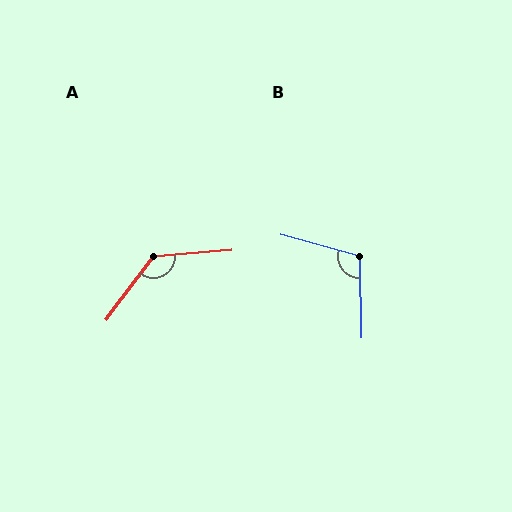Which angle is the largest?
A, at approximately 132 degrees.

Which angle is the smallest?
B, at approximately 106 degrees.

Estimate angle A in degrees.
Approximately 132 degrees.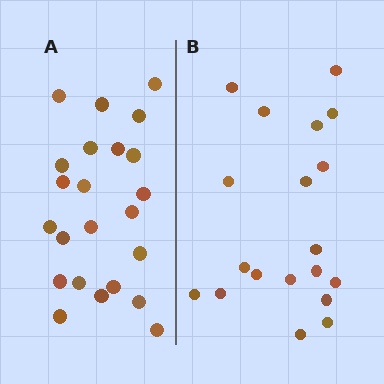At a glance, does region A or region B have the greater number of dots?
Region A (the left region) has more dots.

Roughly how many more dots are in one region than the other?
Region A has about 4 more dots than region B.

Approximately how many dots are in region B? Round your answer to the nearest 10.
About 20 dots. (The exact count is 19, which rounds to 20.)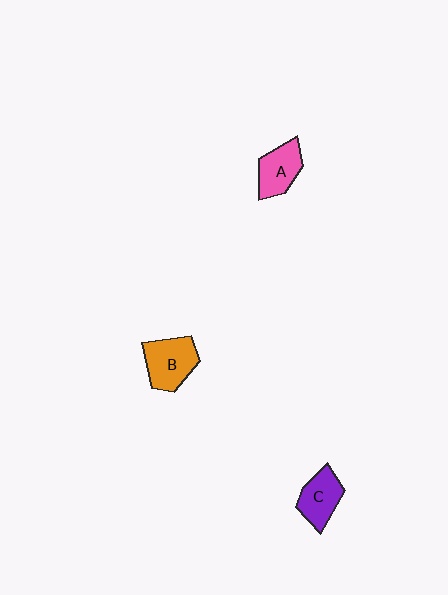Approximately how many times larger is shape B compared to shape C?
Approximately 1.2 times.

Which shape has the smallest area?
Shape C (purple).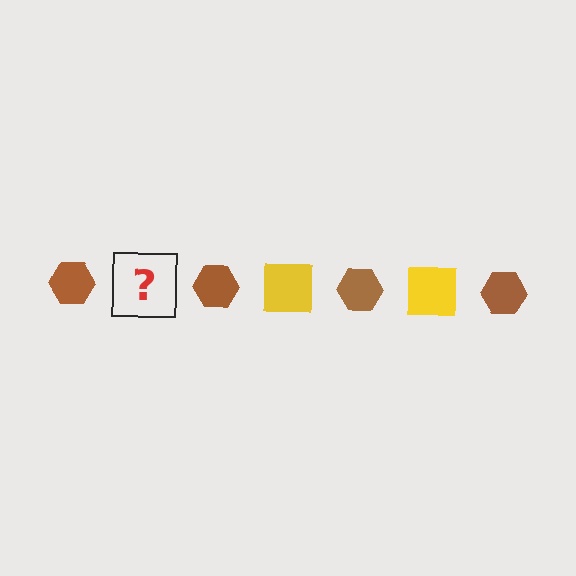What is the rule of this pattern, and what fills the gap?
The rule is that the pattern alternates between brown hexagon and yellow square. The gap should be filled with a yellow square.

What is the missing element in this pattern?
The missing element is a yellow square.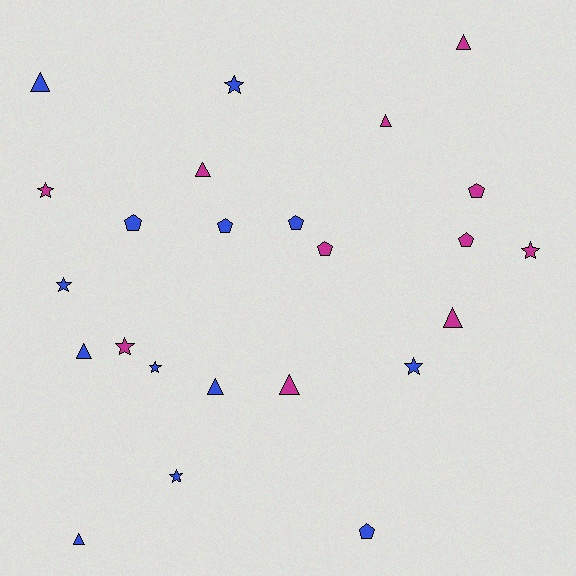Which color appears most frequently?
Blue, with 13 objects.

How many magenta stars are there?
There are 3 magenta stars.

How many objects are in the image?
There are 24 objects.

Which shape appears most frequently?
Triangle, with 9 objects.